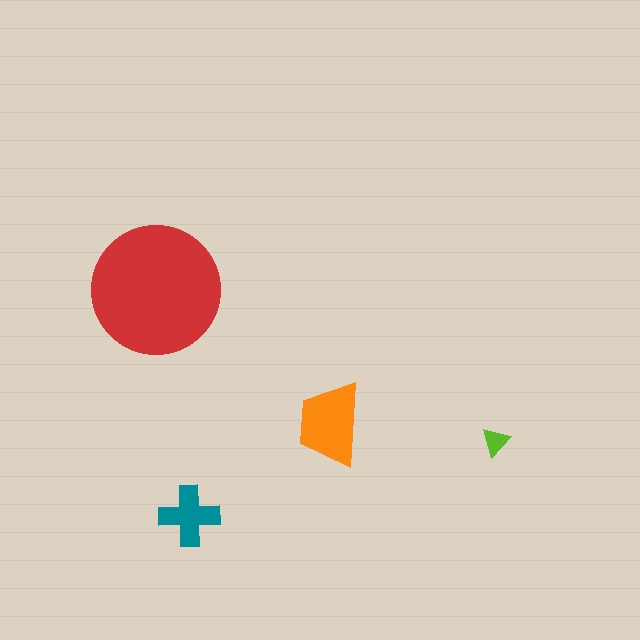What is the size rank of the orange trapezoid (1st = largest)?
2nd.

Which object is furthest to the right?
The lime triangle is rightmost.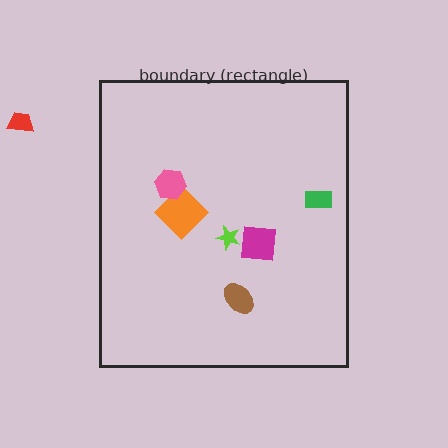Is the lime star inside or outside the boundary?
Inside.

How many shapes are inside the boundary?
6 inside, 1 outside.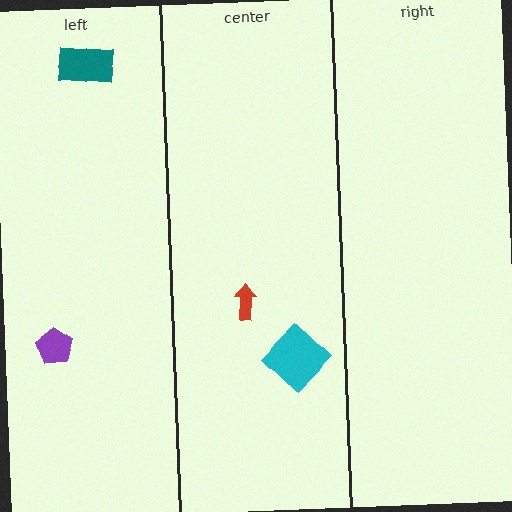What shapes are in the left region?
The purple pentagon, the teal rectangle.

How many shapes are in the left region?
2.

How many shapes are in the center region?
2.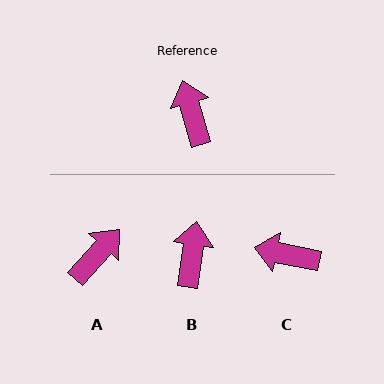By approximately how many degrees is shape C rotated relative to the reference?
Approximately 62 degrees counter-clockwise.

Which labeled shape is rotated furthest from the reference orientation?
C, about 62 degrees away.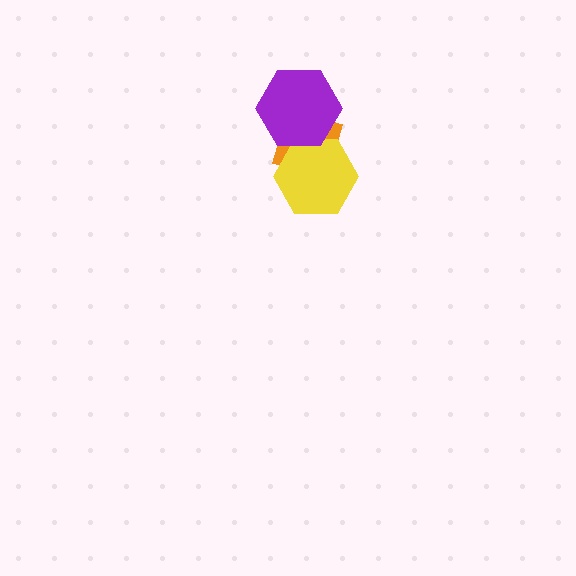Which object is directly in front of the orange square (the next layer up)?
The yellow hexagon is directly in front of the orange square.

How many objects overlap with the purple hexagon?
2 objects overlap with the purple hexagon.